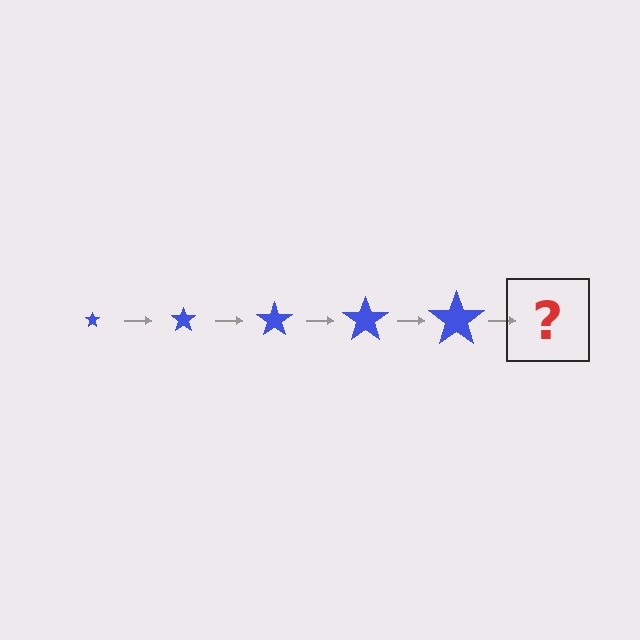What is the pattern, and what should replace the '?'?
The pattern is that the star gets progressively larger each step. The '?' should be a blue star, larger than the previous one.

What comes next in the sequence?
The next element should be a blue star, larger than the previous one.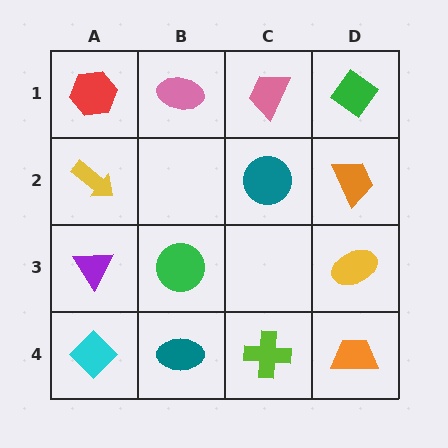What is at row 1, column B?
A pink ellipse.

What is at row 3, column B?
A green circle.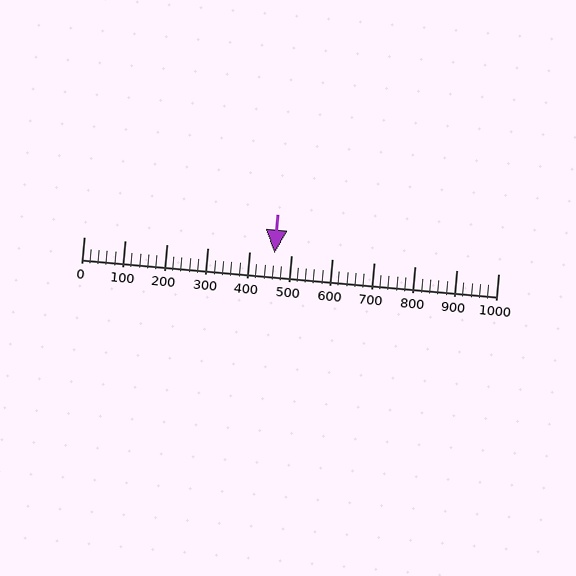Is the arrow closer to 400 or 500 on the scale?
The arrow is closer to 500.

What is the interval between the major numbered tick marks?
The major tick marks are spaced 100 units apart.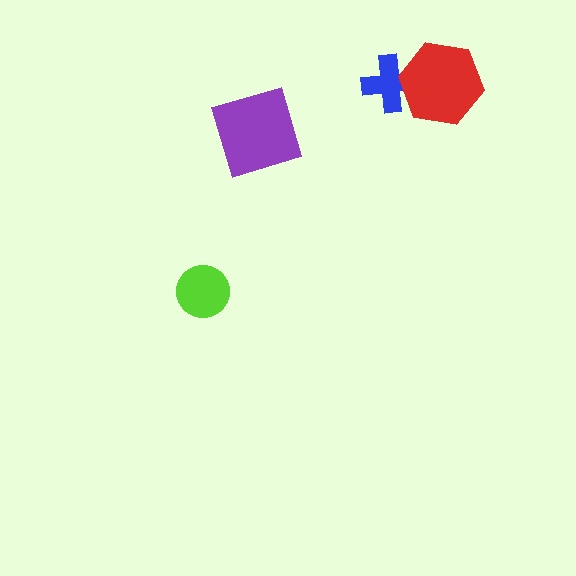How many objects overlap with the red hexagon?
1 object overlaps with the red hexagon.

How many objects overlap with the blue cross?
1 object overlaps with the blue cross.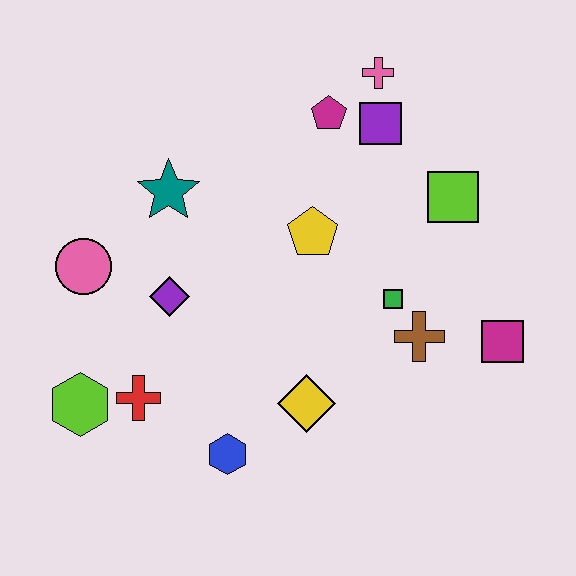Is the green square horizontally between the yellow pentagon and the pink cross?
No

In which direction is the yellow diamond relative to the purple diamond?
The yellow diamond is to the right of the purple diamond.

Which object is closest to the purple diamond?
The pink circle is closest to the purple diamond.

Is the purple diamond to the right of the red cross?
Yes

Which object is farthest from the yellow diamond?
The pink cross is farthest from the yellow diamond.